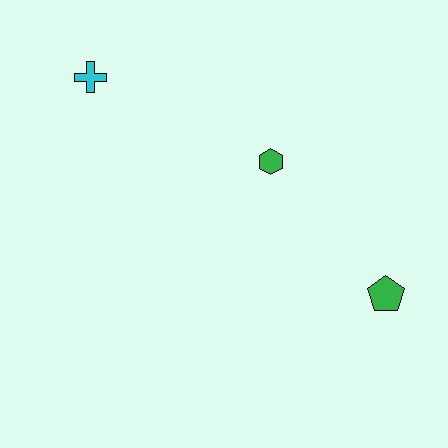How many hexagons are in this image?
There is 1 hexagon.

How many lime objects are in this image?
There are no lime objects.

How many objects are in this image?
There are 3 objects.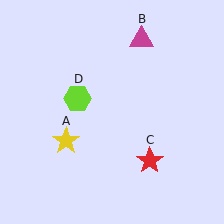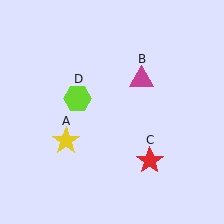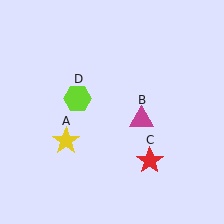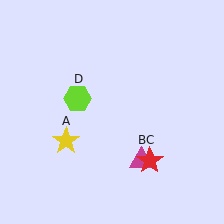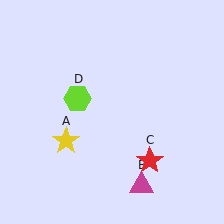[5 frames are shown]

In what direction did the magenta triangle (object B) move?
The magenta triangle (object B) moved down.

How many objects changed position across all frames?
1 object changed position: magenta triangle (object B).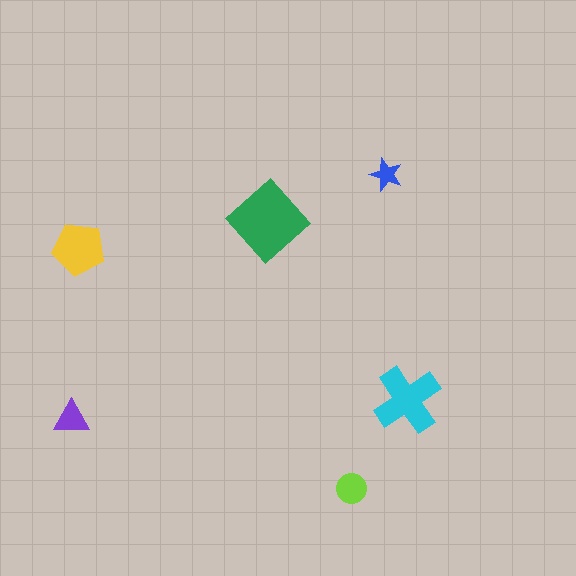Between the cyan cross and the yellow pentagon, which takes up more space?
The cyan cross.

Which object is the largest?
The green diamond.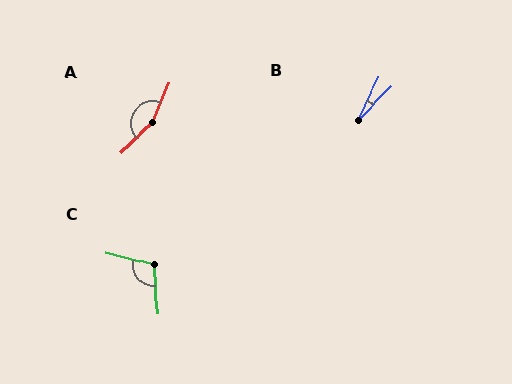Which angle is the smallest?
B, at approximately 19 degrees.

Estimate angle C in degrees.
Approximately 108 degrees.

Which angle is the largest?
A, at approximately 155 degrees.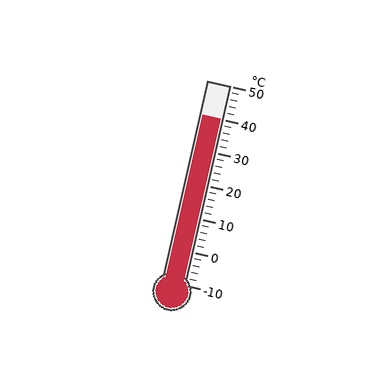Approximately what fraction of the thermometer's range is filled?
The thermometer is filled to approximately 85% of its range.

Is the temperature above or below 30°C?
The temperature is above 30°C.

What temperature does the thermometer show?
The thermometer shows approximately 40°C.